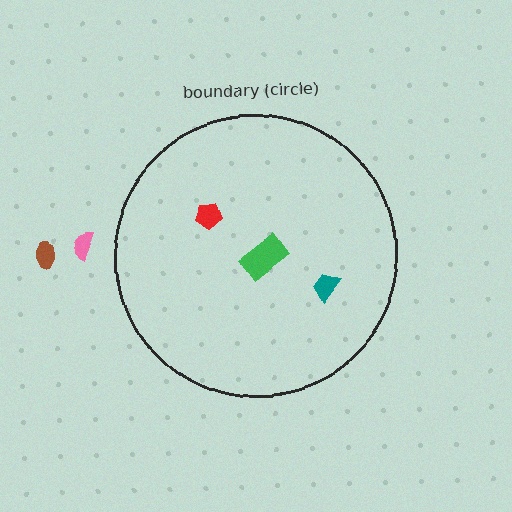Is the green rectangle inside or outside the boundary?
Inside.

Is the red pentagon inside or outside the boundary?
Inside.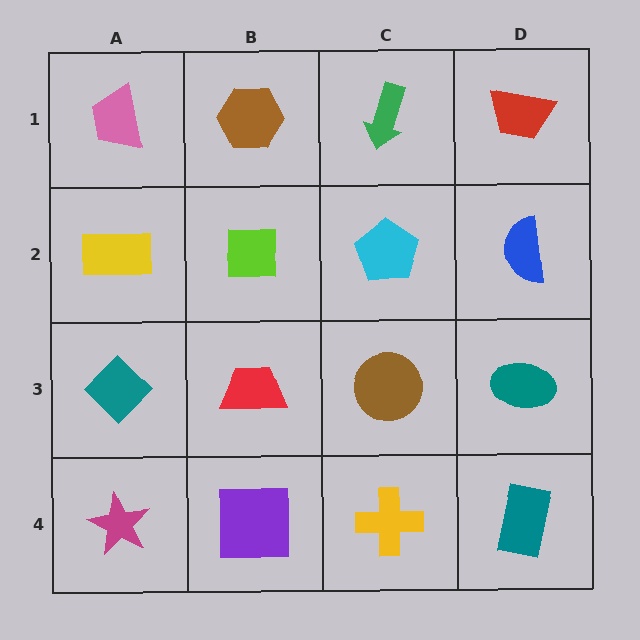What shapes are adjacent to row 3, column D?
A blue semicircle (row 2, column D), a teal rectangle (row 4, column D), a brown circle (row 3, column C).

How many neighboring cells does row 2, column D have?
3.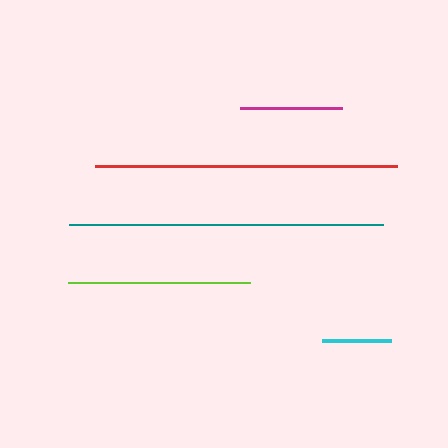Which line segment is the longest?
The teal line is the longest at approximately 314 pixels.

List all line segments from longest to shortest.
From longest to shortest: teal, red, lime, magenta, cyan.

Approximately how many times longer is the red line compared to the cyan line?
The red line is approximately 4.4 times the length of the cyan line.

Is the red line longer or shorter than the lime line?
The red line is longer than the lime line.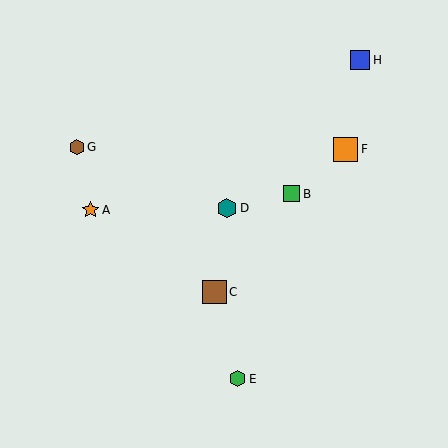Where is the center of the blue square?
The center of the blue square is at (360, 60).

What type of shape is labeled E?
Shape E is a green hexagon.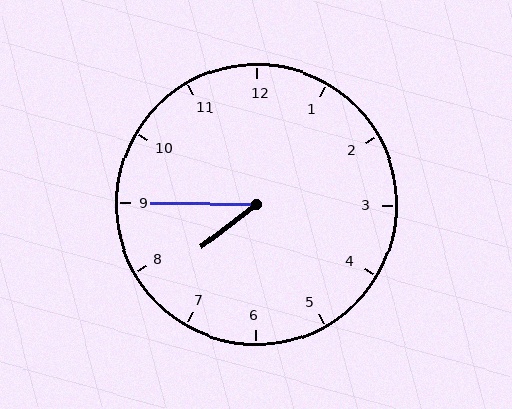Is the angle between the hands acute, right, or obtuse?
It is acute.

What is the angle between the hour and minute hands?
Approximately 38 degrees.